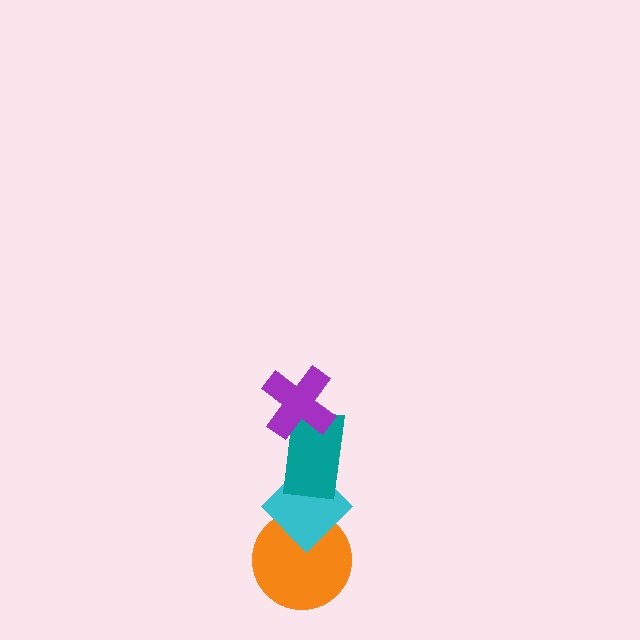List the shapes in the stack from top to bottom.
From top to bottom: the purple cross, the teal rectangle, the cyan diamond, the orange circle.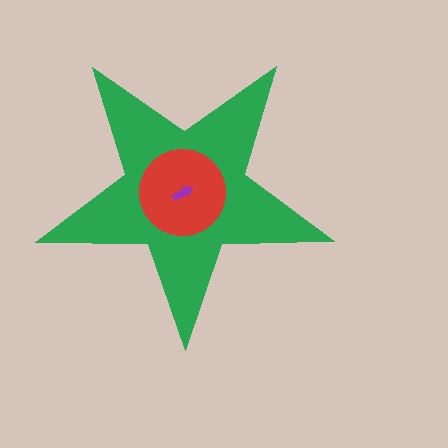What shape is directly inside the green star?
The red circle.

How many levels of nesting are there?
3.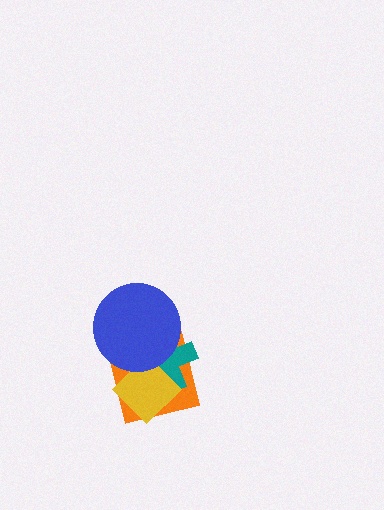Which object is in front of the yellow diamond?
The blue circle is in front of the yellow diamond.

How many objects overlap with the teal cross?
3 objects overlap with the teal cross.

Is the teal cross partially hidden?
Yes, it is partially covered by another shape.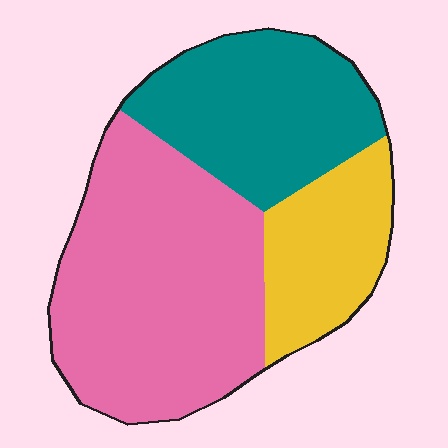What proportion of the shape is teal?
Teal takes up between a sixth and a third of the shape.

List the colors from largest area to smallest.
From largest to smallest: pink, teal, yellow.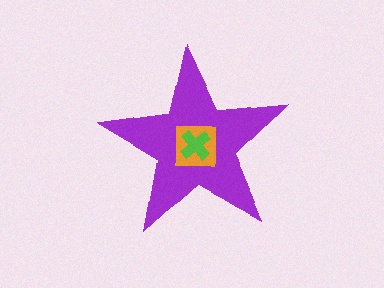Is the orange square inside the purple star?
Yes.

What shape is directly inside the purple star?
The orange square.